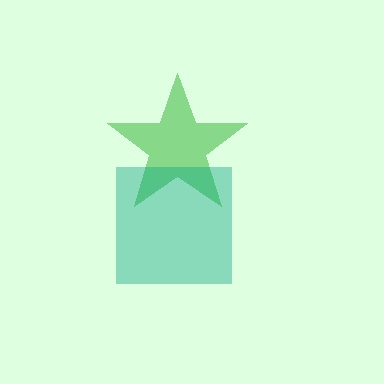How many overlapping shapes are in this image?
There are 2 overlapping shapes in the image.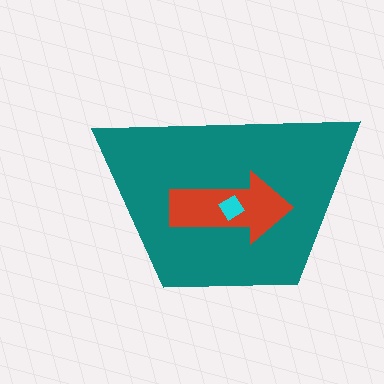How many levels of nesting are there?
3.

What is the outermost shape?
The teal trapezoid.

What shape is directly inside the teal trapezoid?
The red arrow.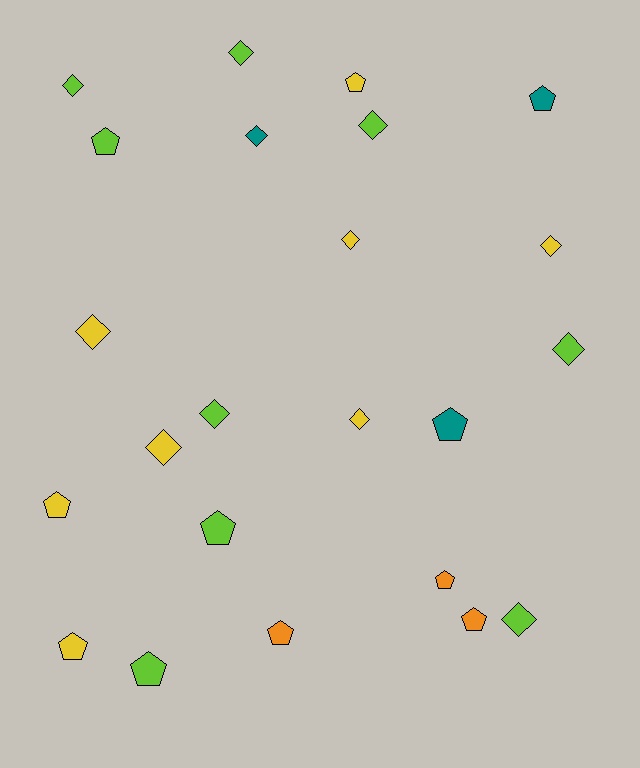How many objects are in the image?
There are 23 objects.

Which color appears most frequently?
Lime, with 9 objects.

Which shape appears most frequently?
Diamond, with 12 objects.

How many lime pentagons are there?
There are 3 lime pentagons.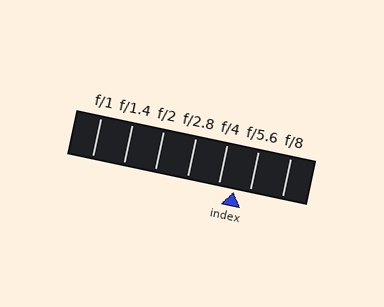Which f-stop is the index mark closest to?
The index mark is closest to f/4.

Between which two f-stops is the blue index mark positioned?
The index mark is between f/4 and f/5.6.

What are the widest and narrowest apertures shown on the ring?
The widest aperture shown is f/1 and the narrowest is f/8.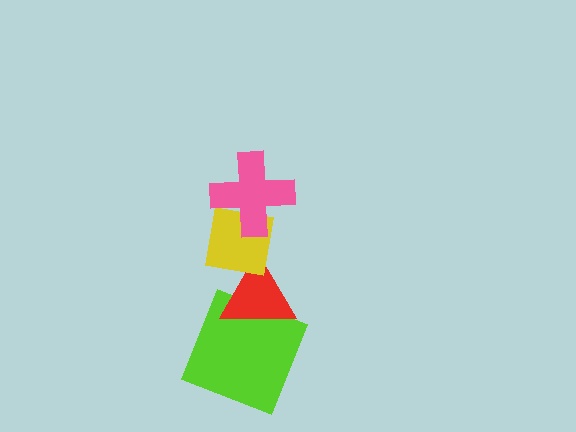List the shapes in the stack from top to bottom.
From top to bottom: the pink cross, the yellow square, the red triangle, the lime square.